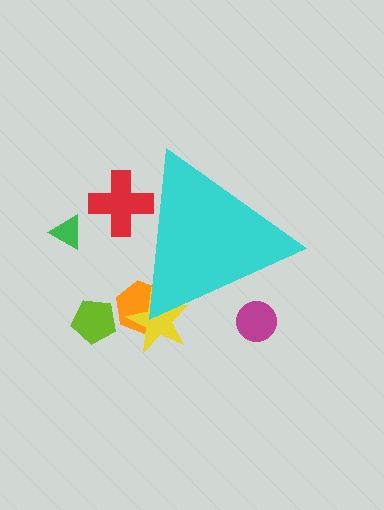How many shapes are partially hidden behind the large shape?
4 shapes are partially hidden.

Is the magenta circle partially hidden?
Yes, the magenta circle is partially hidden behind the cyan triangle.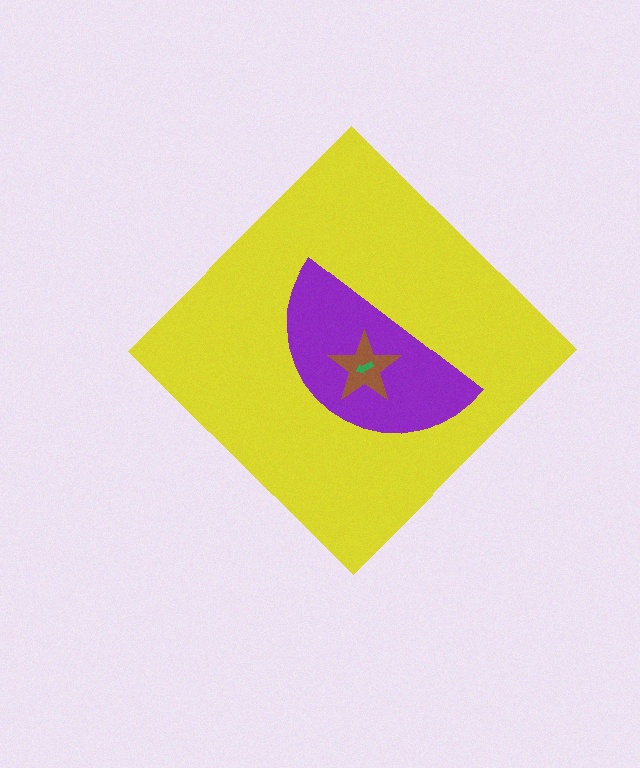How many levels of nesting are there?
4.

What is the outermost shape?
The yellow diamond.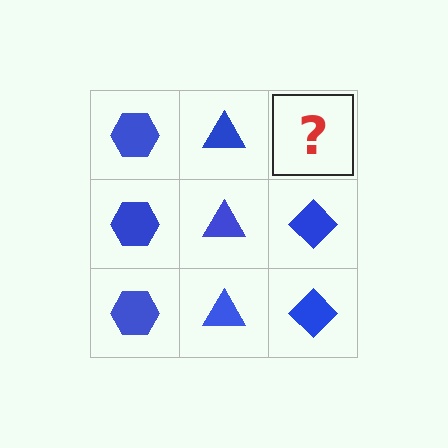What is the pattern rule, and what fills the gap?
The rule is that each column has a consistent shape. The gap should be filled with a blue diamond.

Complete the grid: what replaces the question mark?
The question mark should be replaced with a blue diamond.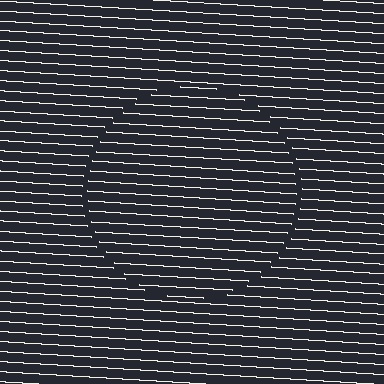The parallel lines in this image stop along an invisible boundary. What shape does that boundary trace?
An illusory circle. The interior of the shape contains the same grating, shifted by half a period — the contour is defined by the phase discontinuity where line-ends from the inner and outer gratings abut.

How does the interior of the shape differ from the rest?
The interior of the shape contains the same grating, shifted by half a period — the contour is defined by the phase discontinuity where line-ends from the inner and outer gratings abut.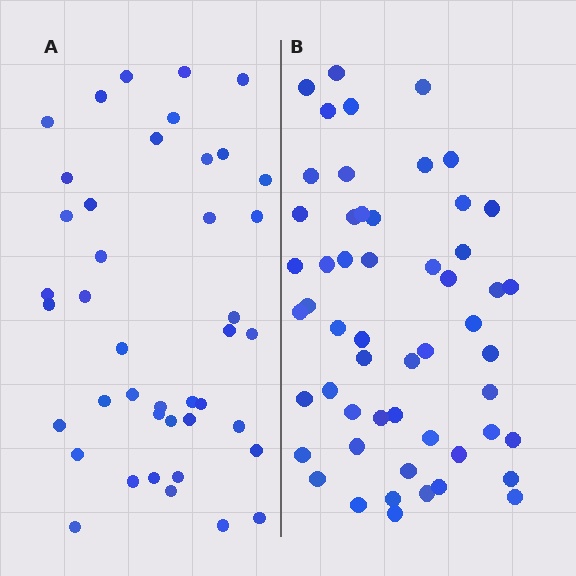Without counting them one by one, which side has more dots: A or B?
Region B (the right region) has more dots.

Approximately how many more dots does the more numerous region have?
Region B has roughly 12 or so more dots than region A.